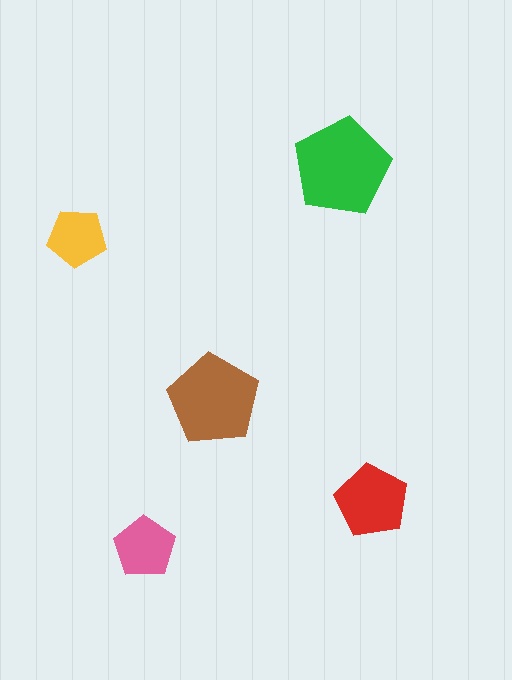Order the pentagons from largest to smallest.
the green one, the brown one, the red one, the pink one, the yellow one.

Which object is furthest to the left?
The yellow pentagon is leftmost.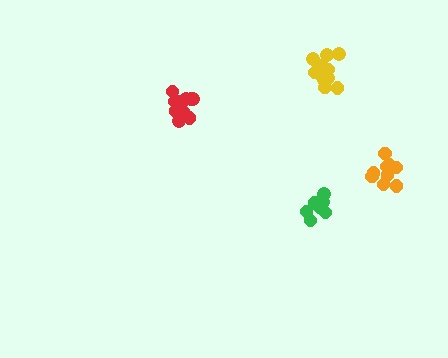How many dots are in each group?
Group 1: 7 dots, Group 2: 12 dots, Group 3: 12 dots, Group 4: 9 dots (40 total).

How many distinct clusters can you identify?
There are 4 distinct clusters.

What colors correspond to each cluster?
The clusters are colored: green, yellow, red, orange.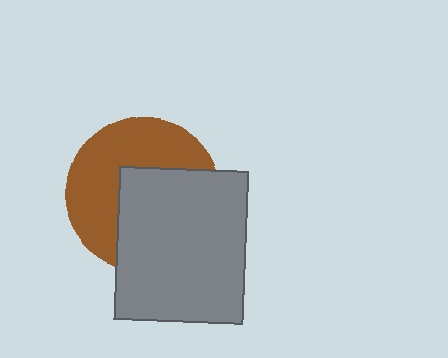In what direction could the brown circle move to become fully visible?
The brown circle could move toward the upper-left. That would shift it out from behind the gray rectangle entirely.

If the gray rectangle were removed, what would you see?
You would see the complete brown circle.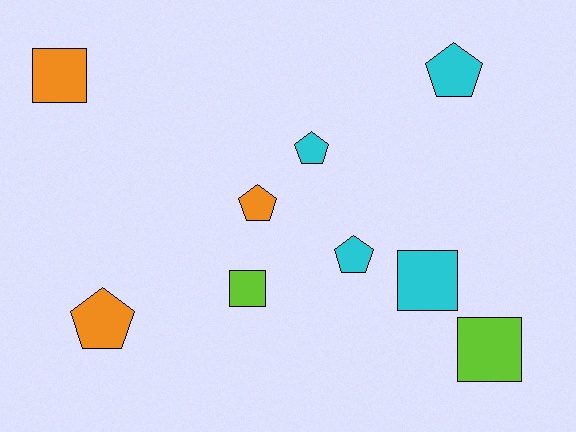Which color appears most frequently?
Cyan, with 4 objects.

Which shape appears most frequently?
Pentagon, with 5 objects.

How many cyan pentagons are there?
There are 3 cyan pentagons.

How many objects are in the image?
There are 9 objects.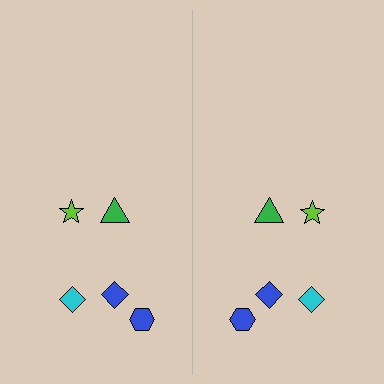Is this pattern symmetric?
Yes, this pattern has bilateral (reflection) symmetry.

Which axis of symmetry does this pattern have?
The pattern has a vertical axis of symmetry running through the center of the image.